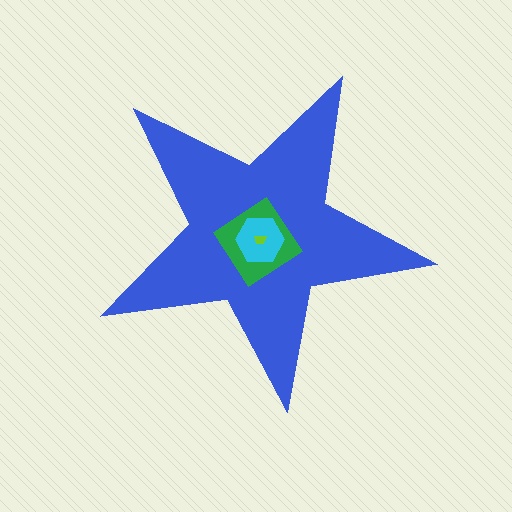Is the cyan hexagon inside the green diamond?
Yes.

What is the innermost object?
The lime trapezoid.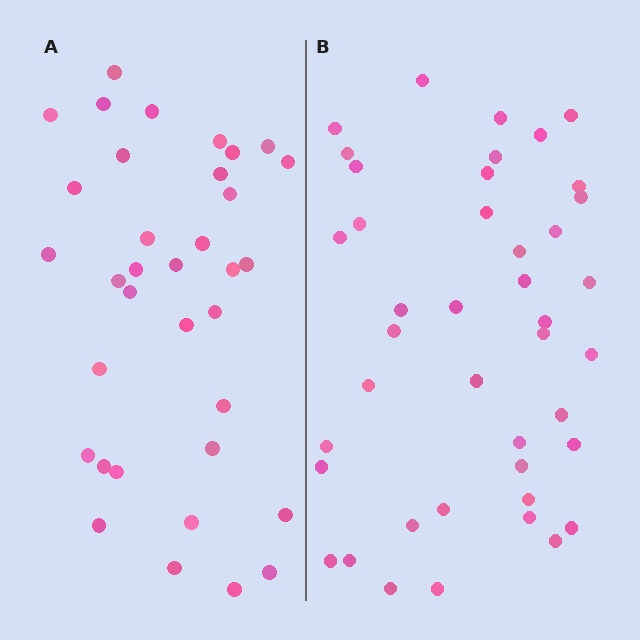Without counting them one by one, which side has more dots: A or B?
Region B (the right region) has more dots.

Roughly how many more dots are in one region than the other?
Region B has roughly 8 or so more dots than region A.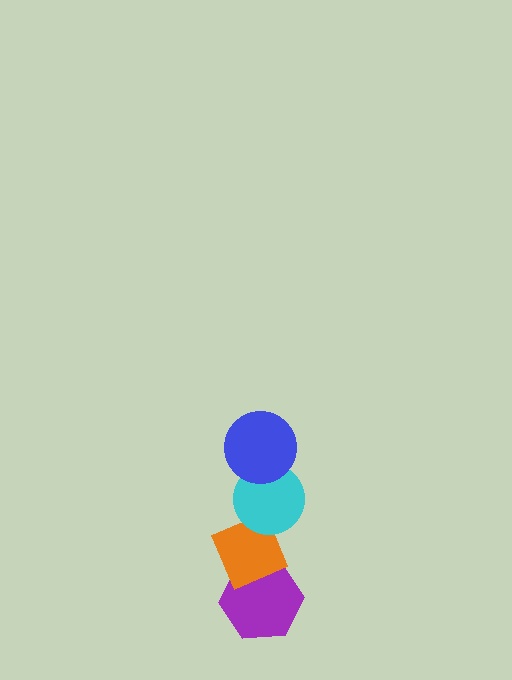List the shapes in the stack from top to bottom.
From top to bottom: the blue circle, the cyan circle, the orange diamond, the purple hexagon.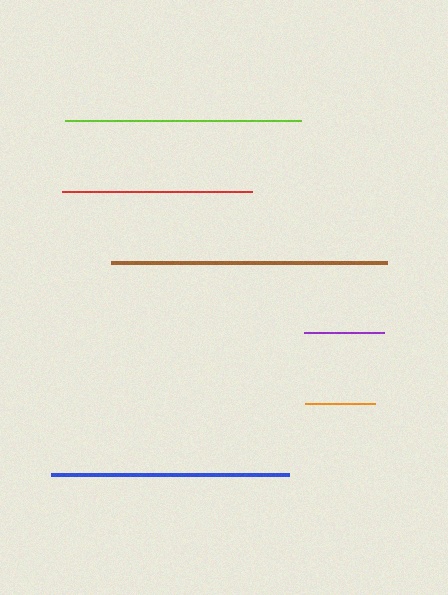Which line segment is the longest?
The brown line is the longest at approximately 276 pixels.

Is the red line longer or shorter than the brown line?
The brown line is longer than the red line.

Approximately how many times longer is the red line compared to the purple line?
The red line is approximately 2.4 times the length of the purple line.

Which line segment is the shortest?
The orange line is the shortest at approximately 69 pixels.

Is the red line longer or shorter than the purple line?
The red line is longer than the purple line.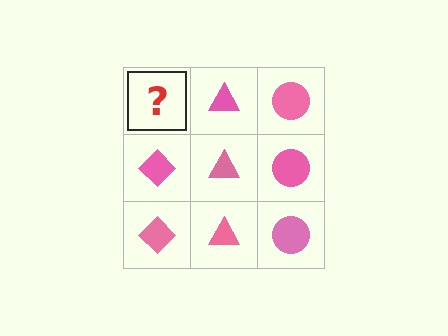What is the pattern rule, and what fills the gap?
The rule is that each column has a consistent shape. The gap should be filled with a pink diamond.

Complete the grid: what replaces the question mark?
The question mark should be replaced with a pink diamond.